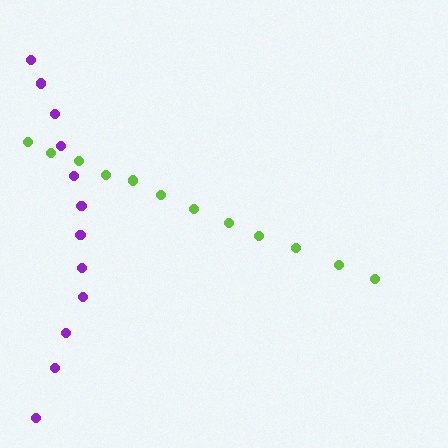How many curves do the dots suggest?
There are 2 distinct paths.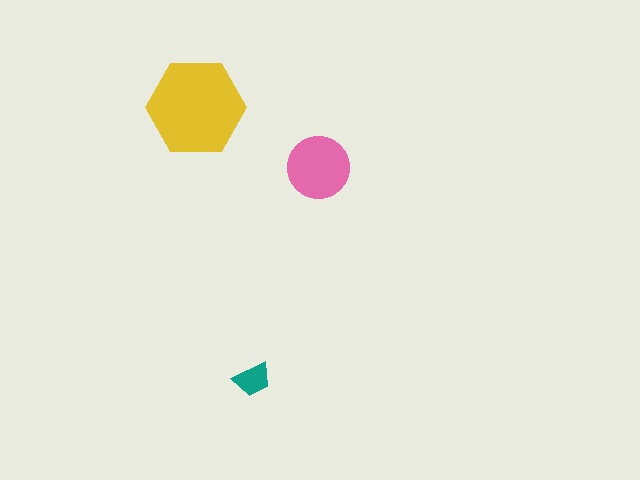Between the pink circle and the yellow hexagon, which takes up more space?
The yellow hexagon.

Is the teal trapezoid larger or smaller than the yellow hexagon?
Smaller.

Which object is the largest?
The yellow hexagon.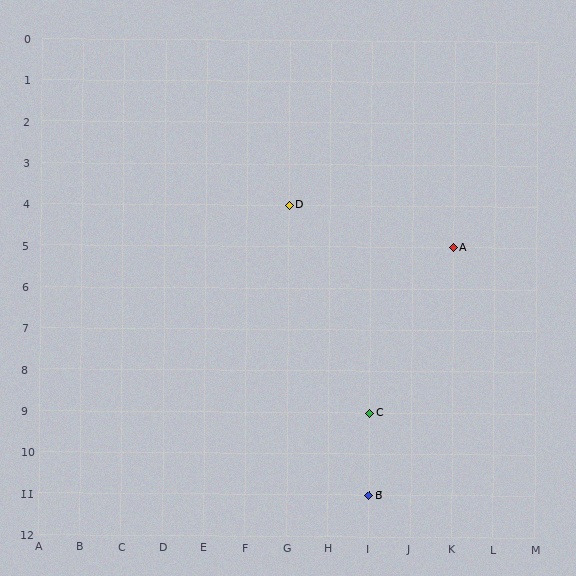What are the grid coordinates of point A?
Point A is at grid coordinates (K, 5).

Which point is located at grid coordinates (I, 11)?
Point B is at (I, 11).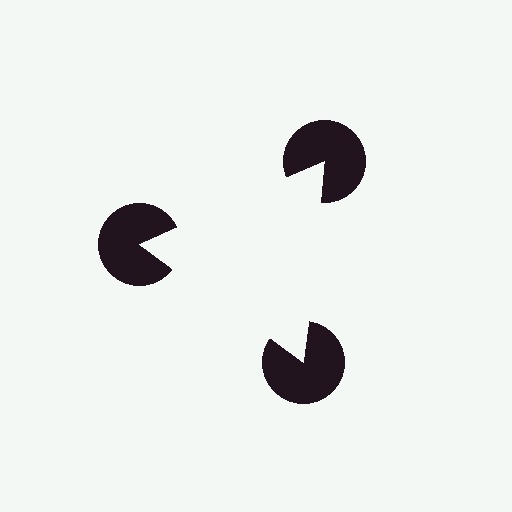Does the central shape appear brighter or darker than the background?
It typically appears slightly brighter than the background, even though no actual brightness change is drawn.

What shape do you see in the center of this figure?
An illusory triangle — its edges are inferred from the aligned wedge cuts in the pac-man discs, not physically drawn.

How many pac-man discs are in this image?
There are 3 — one at each vertex of the illusory triangle.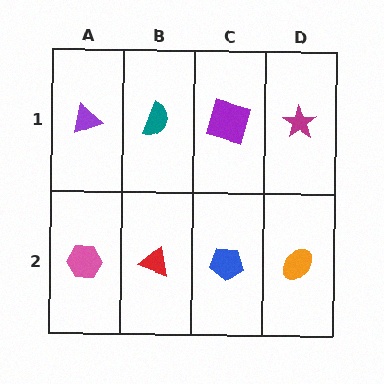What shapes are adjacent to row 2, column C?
A purple square (row 1, column C), a red triangle (row 2, column B), an orange ellipse (row 2, column D).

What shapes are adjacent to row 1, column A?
A pink hexagon (row 2, column A), a teal semicircle (row 1, column B).